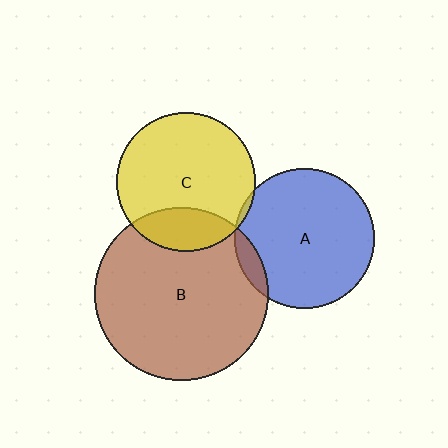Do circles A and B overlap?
Yes.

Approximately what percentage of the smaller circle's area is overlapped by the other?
Approximately 5%.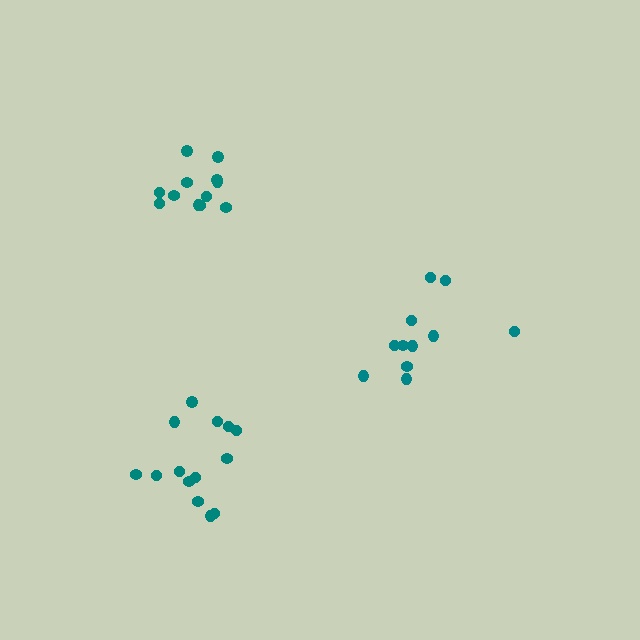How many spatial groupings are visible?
There are 3 spatial groupings.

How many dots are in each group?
Group 1: 11 dots, Group 2: 12 dots, Group 3: 14 dots (37 total).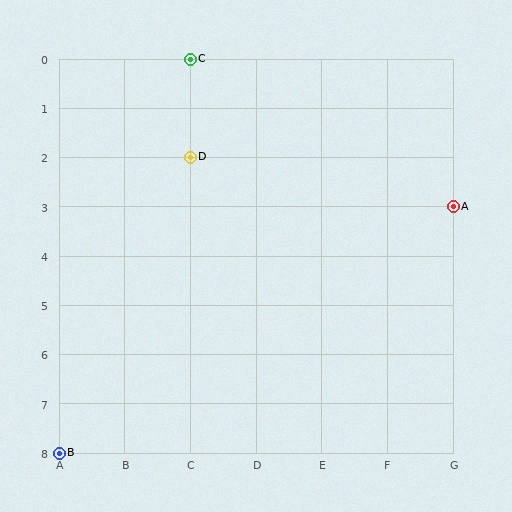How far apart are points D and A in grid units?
Points D and A are 4 columns and 1 row apart (about 4.1 grid units diagonally).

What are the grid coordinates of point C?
Point C is at grid coordinates (C, 0).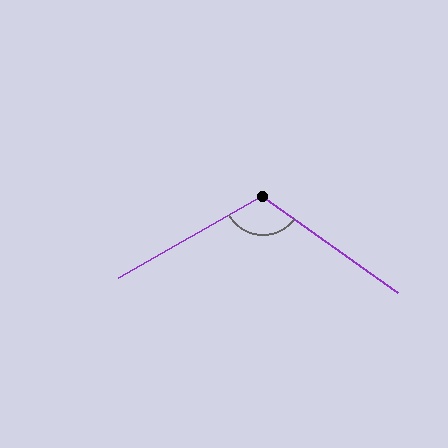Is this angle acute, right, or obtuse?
It is obtuse.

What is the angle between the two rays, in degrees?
Approximately 115 degrees.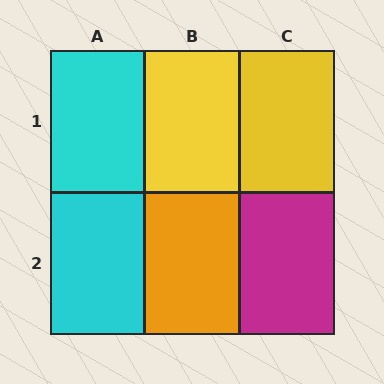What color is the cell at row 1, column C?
Yellow.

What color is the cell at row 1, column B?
Yellow.